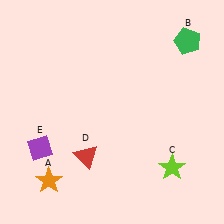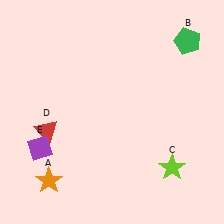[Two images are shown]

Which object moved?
The red triangle (D) moved left.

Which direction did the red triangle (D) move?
The red triangle (D) moved left.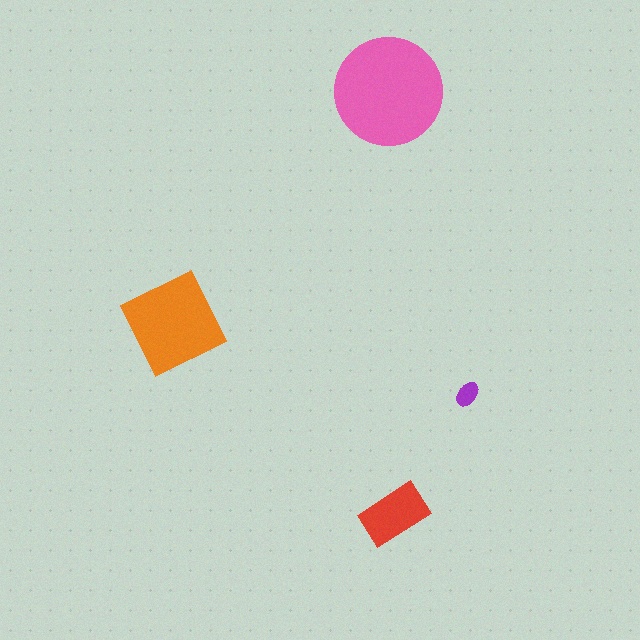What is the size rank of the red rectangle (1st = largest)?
3rd.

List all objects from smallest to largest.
The purple ellipse, the red rectangle, the orange diamond, the pink circle.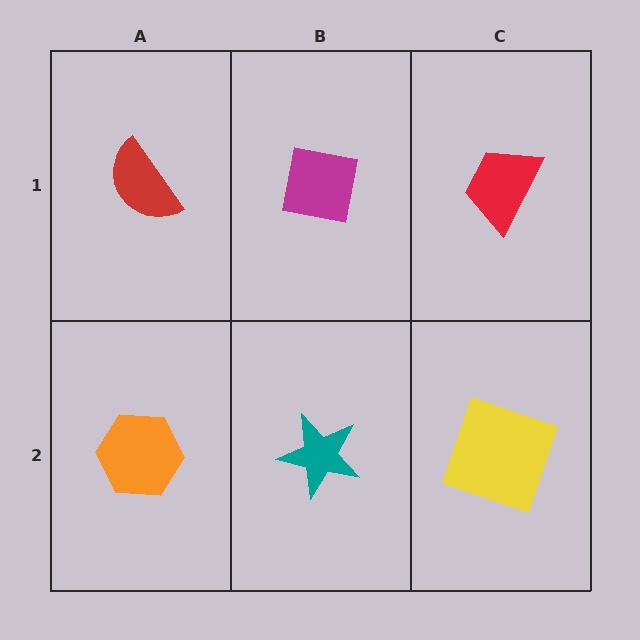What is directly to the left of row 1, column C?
A magenta square.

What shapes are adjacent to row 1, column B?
A teal star (row 2, column B), a red semicircle (row 1, column A), a red trapezoid (row 1, column C).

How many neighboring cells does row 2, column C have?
2.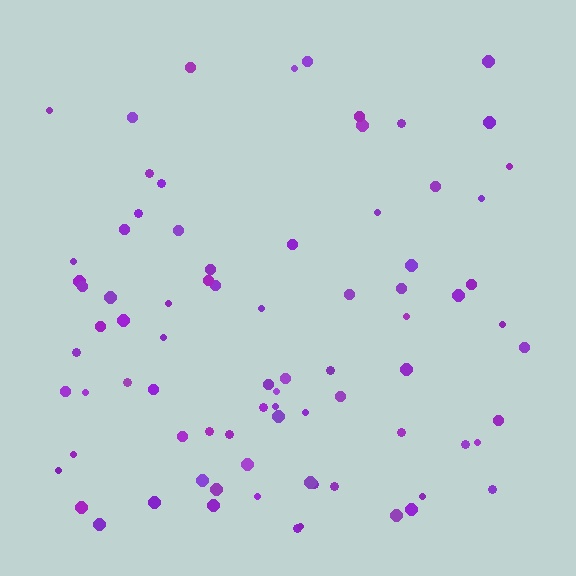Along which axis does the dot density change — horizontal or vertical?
Vertical.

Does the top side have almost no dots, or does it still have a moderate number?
Still a moderate number, just noticeably fewer than the bottom.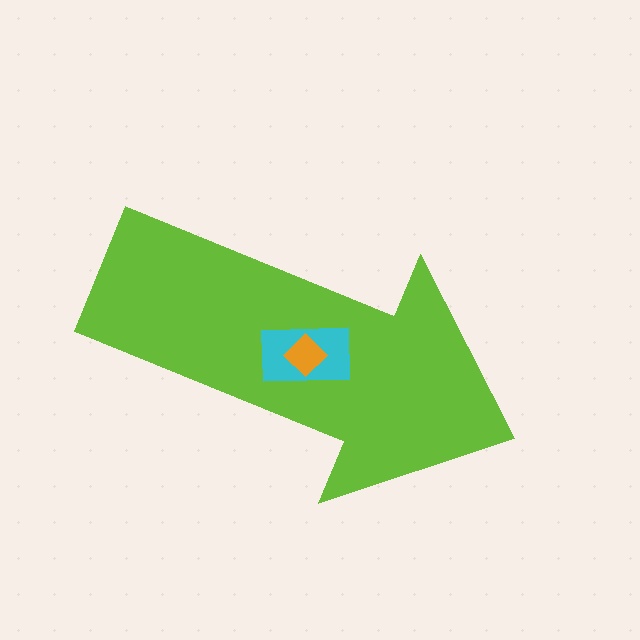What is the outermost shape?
The lime arrow.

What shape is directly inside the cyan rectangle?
The orange diamond.